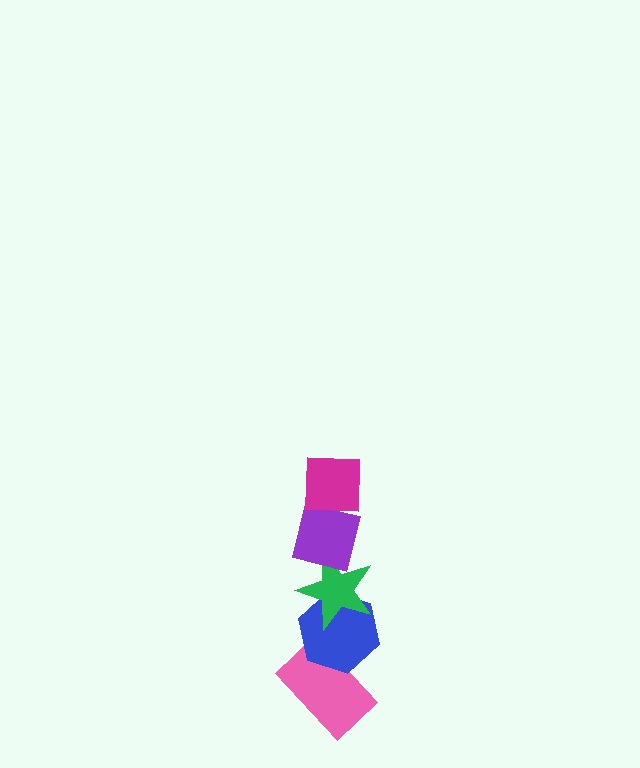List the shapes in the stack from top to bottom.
From top to bottom: the magenta square, the purple square, the green star, the blue hexagon, the pink rectangle.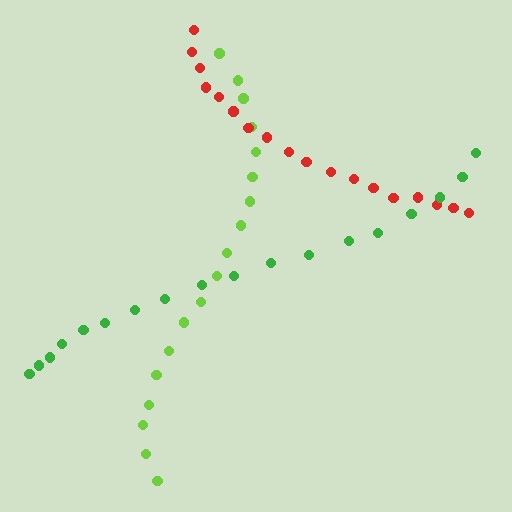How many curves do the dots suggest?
There are 3 distinct paths.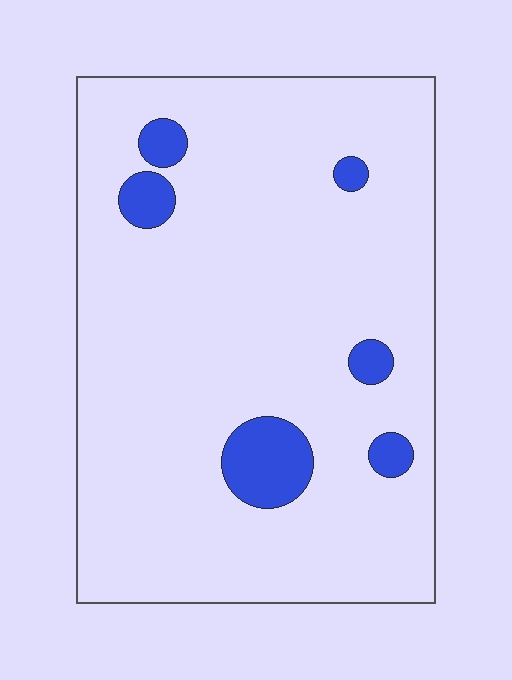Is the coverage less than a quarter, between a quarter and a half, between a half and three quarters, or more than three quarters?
Less than a quarter.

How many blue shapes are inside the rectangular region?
6.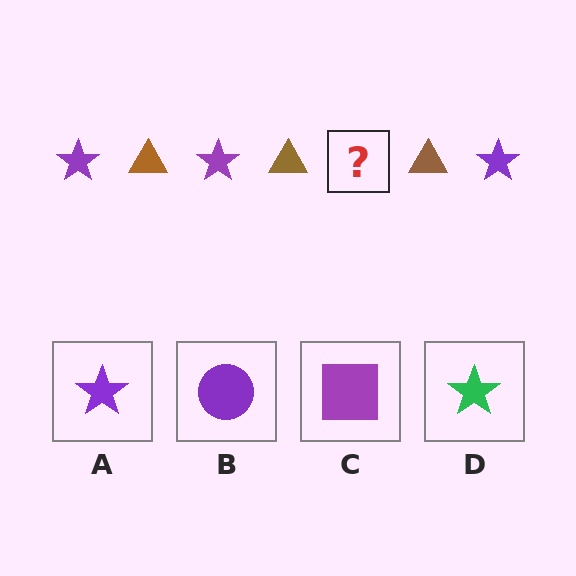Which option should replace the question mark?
Option A.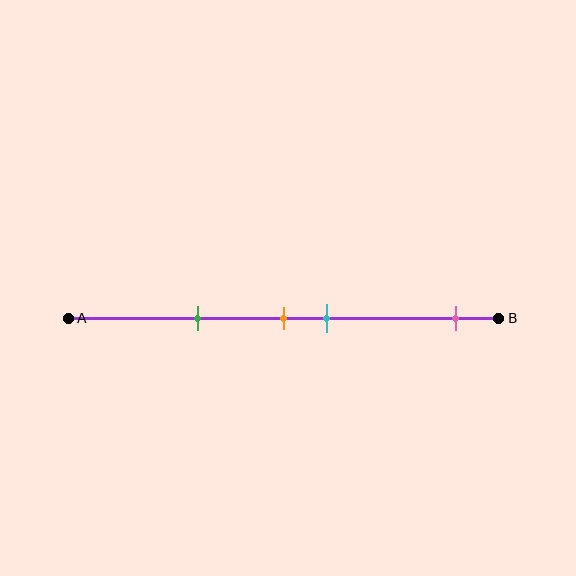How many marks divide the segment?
There are 4 marks dividing the segment.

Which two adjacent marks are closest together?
The orange and cyan marks are the closest adjacent pair.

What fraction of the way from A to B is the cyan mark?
The cyan mark is approximately 60% (0.6) of the way from A to B.